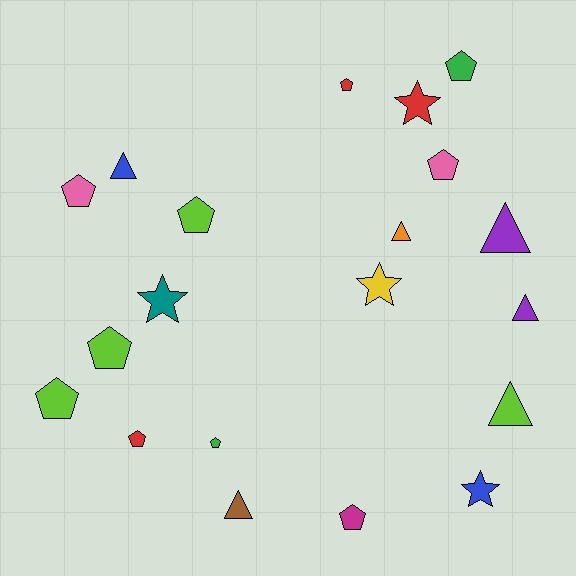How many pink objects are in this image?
There are 2 pink objects.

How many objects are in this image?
There are 20 objects.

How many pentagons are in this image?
There are 10 pentagons.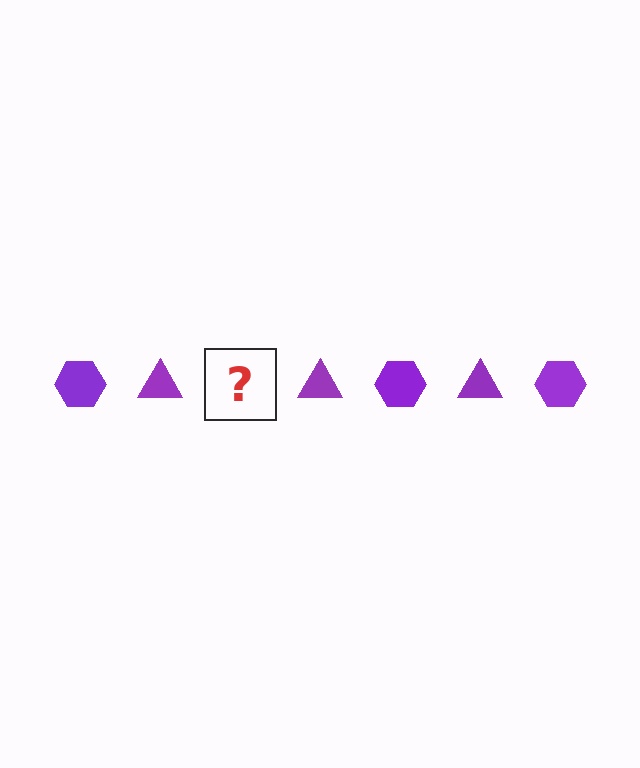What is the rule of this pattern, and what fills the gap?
The rule is that the pattern cycles through hexagon, triangle shapes in purple. The gap should be filled with a purple hexagon.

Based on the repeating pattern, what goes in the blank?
The blank should be a purple hexagon.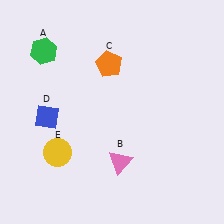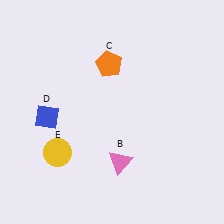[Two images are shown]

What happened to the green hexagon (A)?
The green hexagon (A) was removed in Image 2. It was in the top-left area of Image 1.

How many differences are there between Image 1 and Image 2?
There is 1 difference between the two images.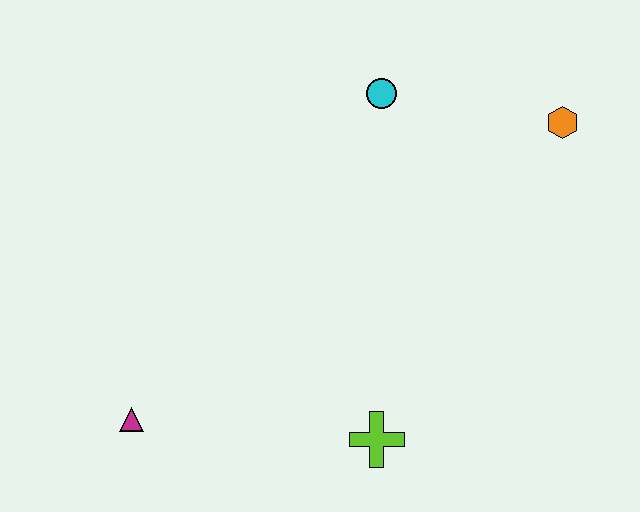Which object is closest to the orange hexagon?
The cyan circle is closest to the orange hexagon.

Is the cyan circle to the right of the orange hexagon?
No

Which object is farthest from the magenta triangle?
The orange hexagon is farthest from the magenta triangle.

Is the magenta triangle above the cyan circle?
No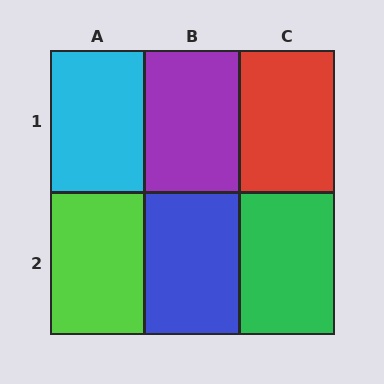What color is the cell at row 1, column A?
Cyan.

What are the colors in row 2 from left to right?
Lime, blue, green.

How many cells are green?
1 cell is green.